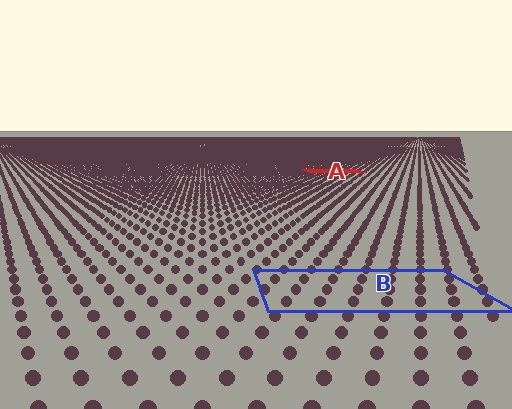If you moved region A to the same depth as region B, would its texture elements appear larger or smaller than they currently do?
They would appear larger. At a closer depth, the same texture elements are projected at a bigger on-screen size.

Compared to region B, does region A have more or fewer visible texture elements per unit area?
Region A has more texture elements per unit area — they are packed more densely because it is farther away.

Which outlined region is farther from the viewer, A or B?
Region A is farther from the viewer — the texture elements inside it appear smaller and more densely packed.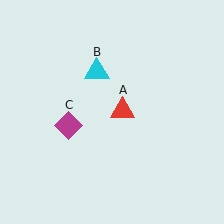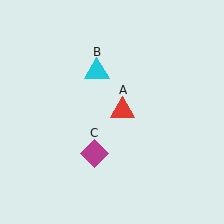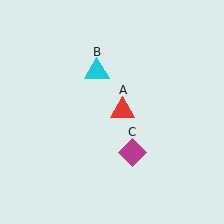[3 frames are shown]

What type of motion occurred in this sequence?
The magenta diamond (object C) rotated counterclockwise around the center of the scene.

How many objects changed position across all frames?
1 object changed position: magenta diamond (object C).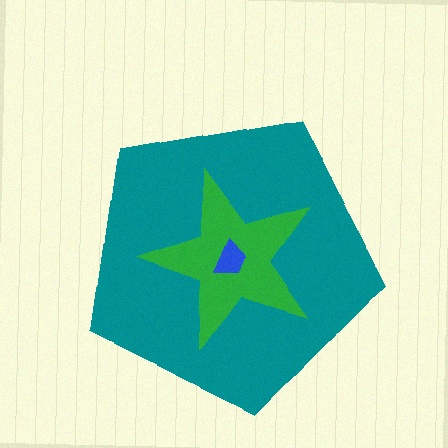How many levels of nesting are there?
3.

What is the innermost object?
The blue trapezoid.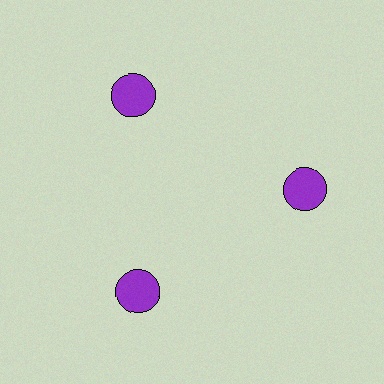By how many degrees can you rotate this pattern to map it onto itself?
The pattern maps onto itself every 120 degrees of rotation.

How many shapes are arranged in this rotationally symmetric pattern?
There are 3 shapes, arranged in 3 groups of 1.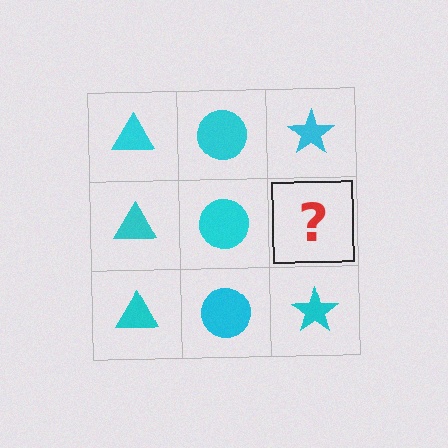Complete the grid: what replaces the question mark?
The question mark should be replaced with a cyan star.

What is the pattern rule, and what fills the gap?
The rule is that each column has a consistent shape. The gap should be filled with a cyan star.